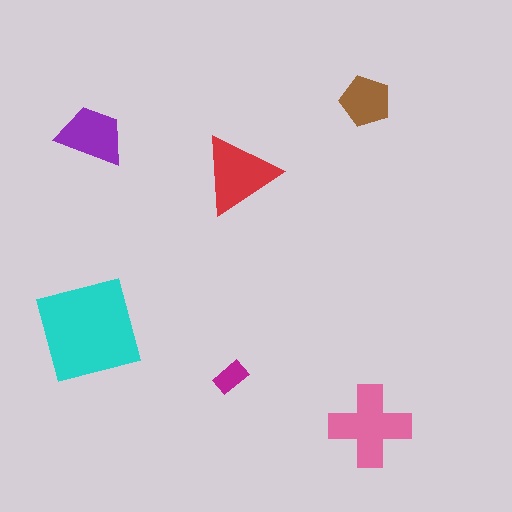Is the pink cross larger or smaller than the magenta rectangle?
Larger.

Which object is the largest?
The cyan square.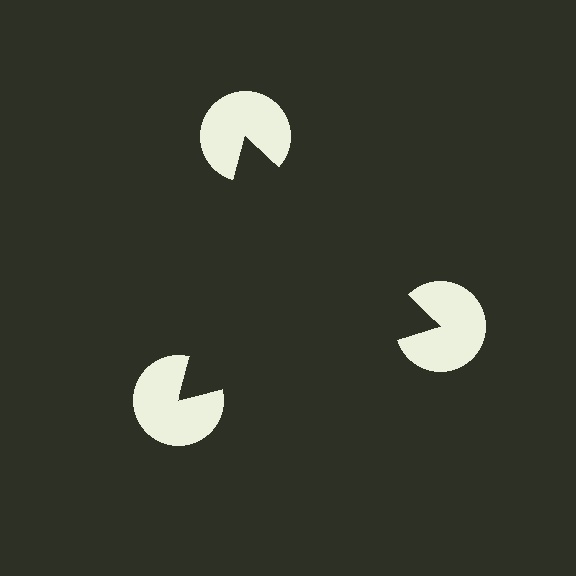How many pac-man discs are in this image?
There are 3 — one at each vertex of the illusory triangle.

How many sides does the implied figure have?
3 sides.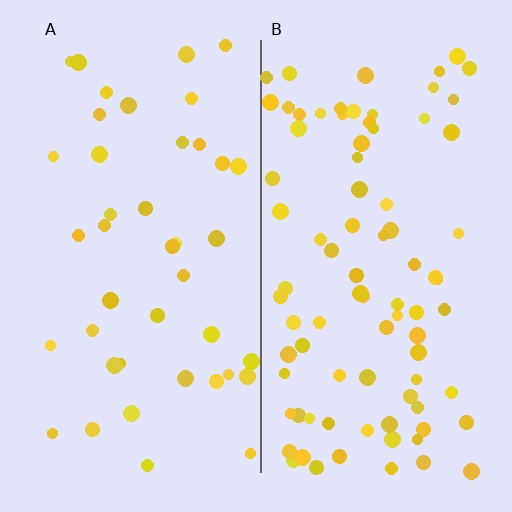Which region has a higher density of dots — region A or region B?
B (the right).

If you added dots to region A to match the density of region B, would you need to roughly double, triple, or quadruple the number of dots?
Approximately double.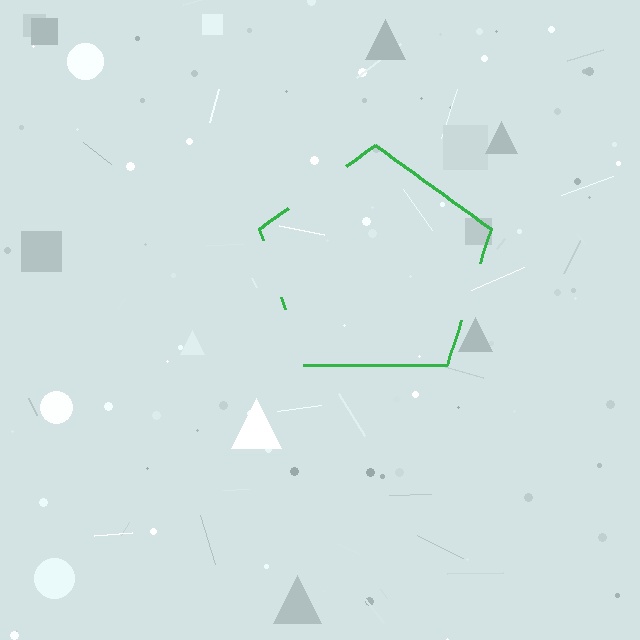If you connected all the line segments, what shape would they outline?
They would outline a pentagon.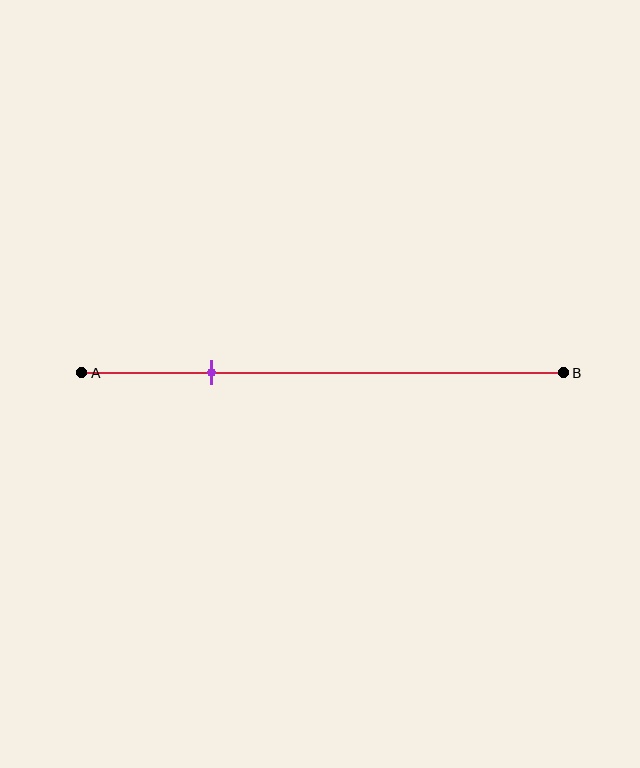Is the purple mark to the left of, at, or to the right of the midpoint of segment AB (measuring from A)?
The purple mark is to the left of the midpoint of segment AB.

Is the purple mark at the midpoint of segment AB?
No, the mark is at about 25% from A, not at the 50% midpoint.